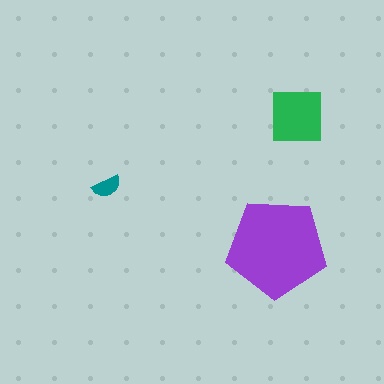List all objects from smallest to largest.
The teal semicircle, the green square, the purple pentagon.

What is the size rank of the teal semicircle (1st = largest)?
3rd.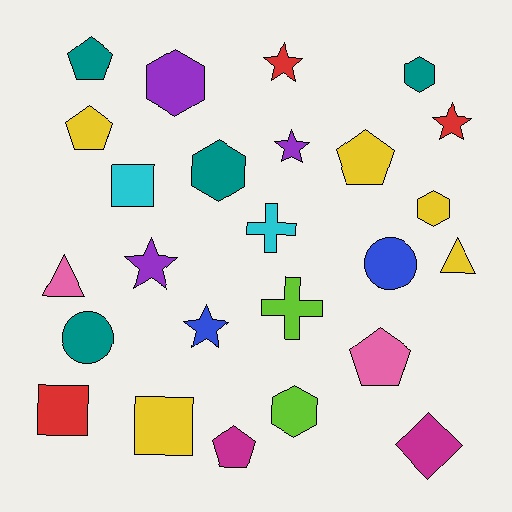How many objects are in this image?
There are 25 objects.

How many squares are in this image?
There are 3 squares.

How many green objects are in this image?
There are no green objects.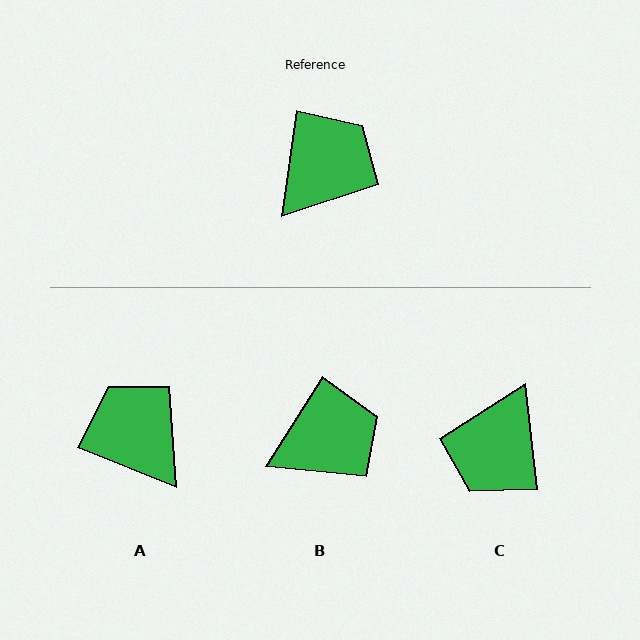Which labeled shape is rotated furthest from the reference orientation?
C, about 166 degrees away.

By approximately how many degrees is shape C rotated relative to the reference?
Approximately 166 degrees clockwise.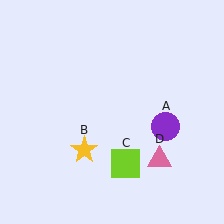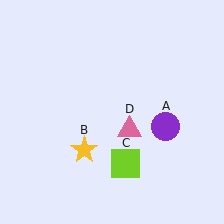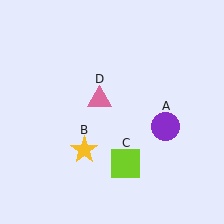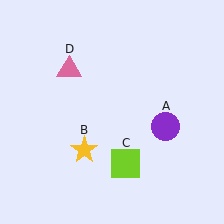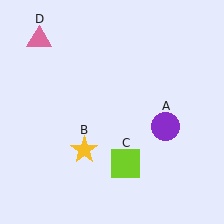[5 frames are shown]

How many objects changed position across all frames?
1 object changed position: pink triangle (object D).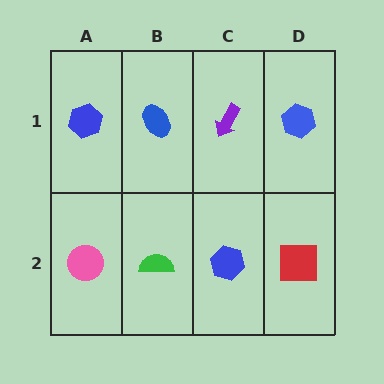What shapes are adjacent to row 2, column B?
A blue ellipse (row 1, column B), a pink circle (row 2, column A), a blue hexagon (row 2, column C).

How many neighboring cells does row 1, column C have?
3.